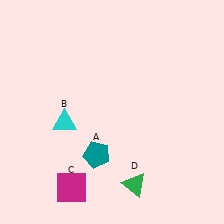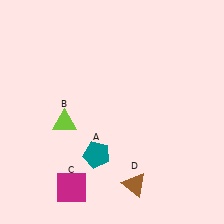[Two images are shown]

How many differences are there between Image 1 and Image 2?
There are 2 differences between the two images.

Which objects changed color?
B changed from cyan to lime. D changed from green to brown.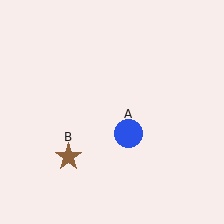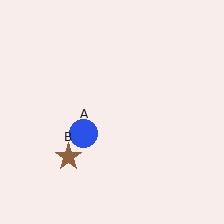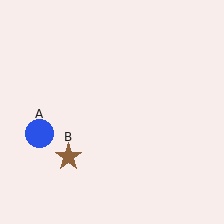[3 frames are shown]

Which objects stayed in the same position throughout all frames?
Brown star (object B) remained stationary.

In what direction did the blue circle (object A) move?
The blue circle (object A) moved left.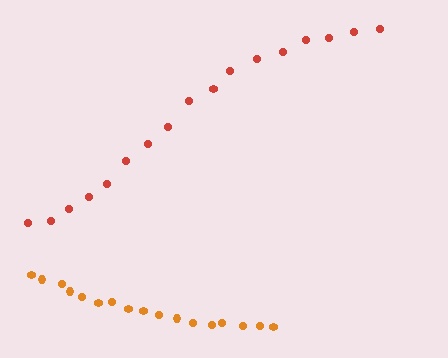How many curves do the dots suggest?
There are 2 distinct paths.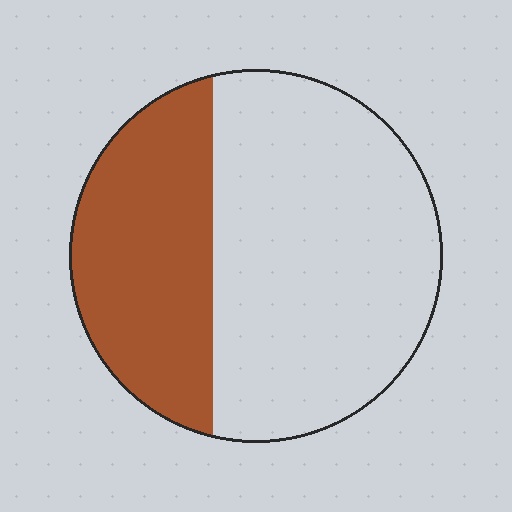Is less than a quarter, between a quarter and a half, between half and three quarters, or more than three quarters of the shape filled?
Between a quarter and a half.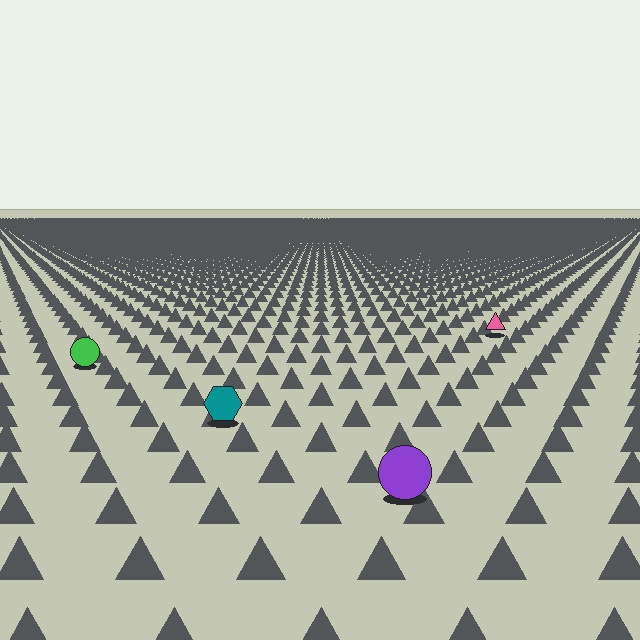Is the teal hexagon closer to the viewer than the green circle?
Yes. The teal hexagon is closer — you can tell from the texture gradient: the ground texture is coarser near it.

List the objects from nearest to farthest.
From nearest to farthest: the purple circle, the teal hexagon, the green circle, the pink triangle.